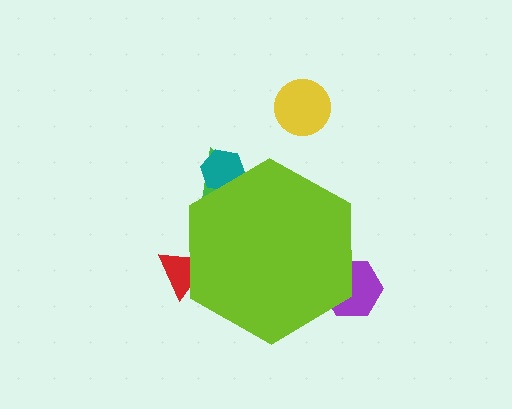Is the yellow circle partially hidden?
No, the yellow circle is fully visible.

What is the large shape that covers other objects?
A lime hexagon.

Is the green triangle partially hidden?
Yes, the green triangle is partially hidden behind the lime hexagon.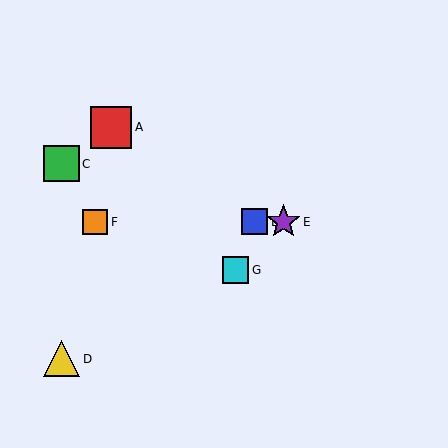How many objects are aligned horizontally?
3 objects (B, E, F) are aligned horizontally.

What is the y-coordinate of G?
Object G is at y≈270.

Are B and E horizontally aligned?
Yes, both are at y≈222.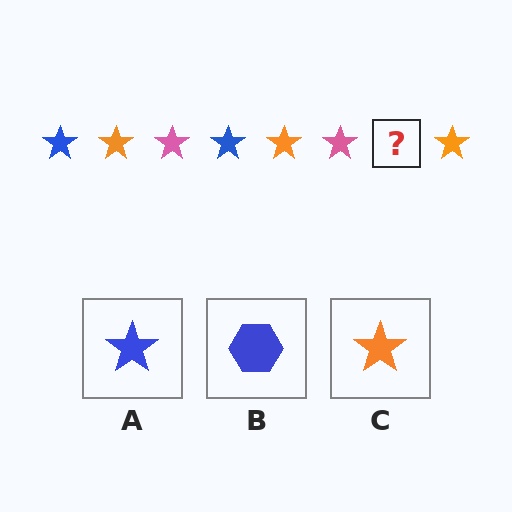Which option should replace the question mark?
Option A.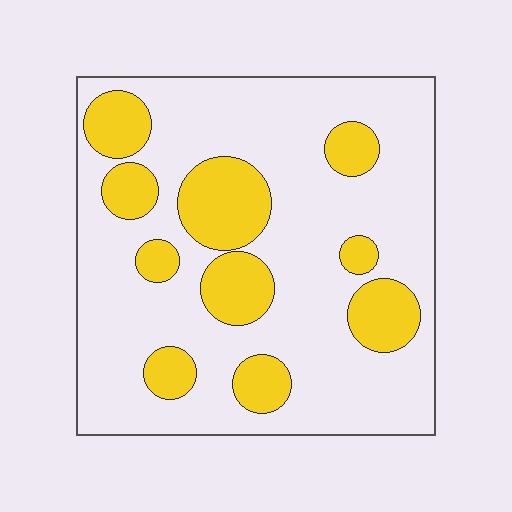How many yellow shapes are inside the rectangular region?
10.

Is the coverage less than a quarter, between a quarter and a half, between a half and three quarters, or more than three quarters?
Between a quarter and a half.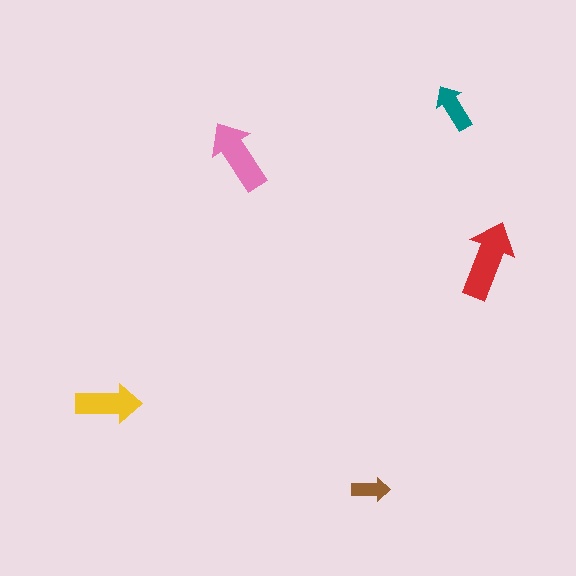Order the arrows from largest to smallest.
the red one, the pink one, the yellow one, the teal one, the brown one.